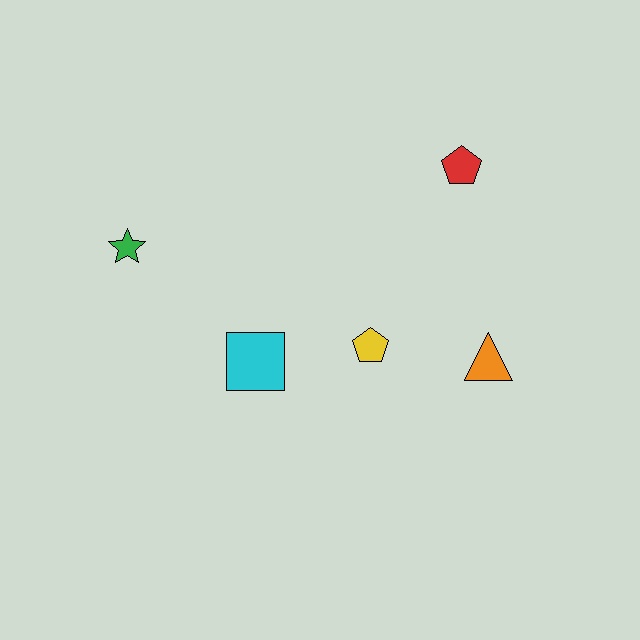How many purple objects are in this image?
There are no purple objects.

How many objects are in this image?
There are 5 objects.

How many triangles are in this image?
There is 1 triangle.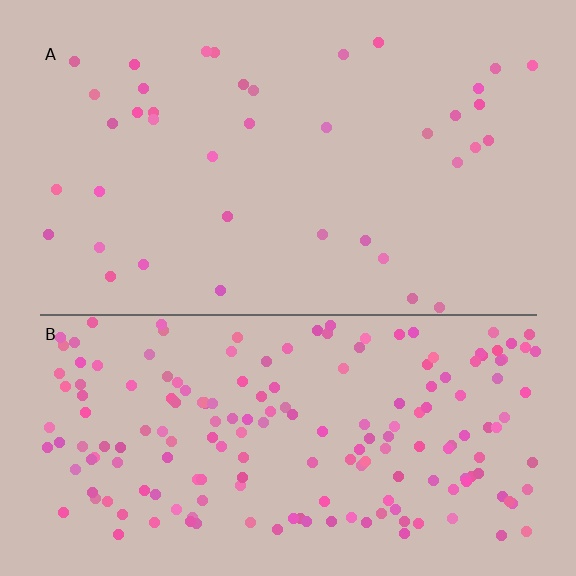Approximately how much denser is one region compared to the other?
Approximately 4.9× — region B over region A.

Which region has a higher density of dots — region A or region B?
B (the bottom).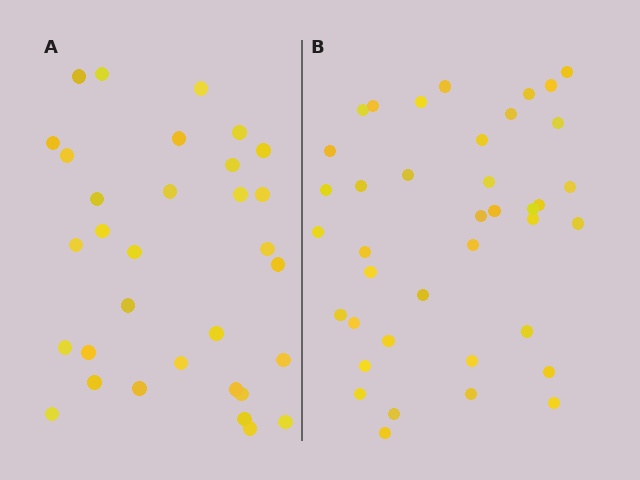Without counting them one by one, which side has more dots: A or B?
Region B (the right region) has more dots.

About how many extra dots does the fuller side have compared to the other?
Region B has roughly 8 or so more dots than region A.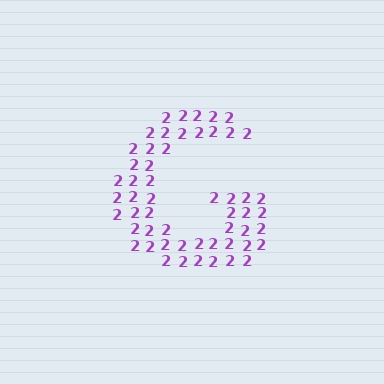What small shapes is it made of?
It is made of small digit 2's.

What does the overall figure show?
The overall figure shows the letter G.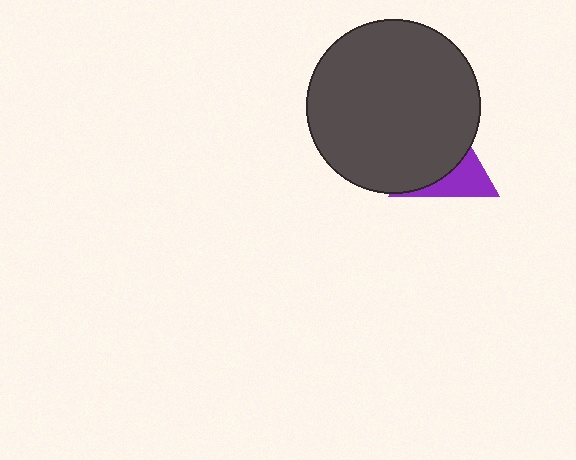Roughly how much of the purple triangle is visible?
A small part of it is visible (roughly 38%).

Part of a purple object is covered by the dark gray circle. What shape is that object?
It is a triangle.